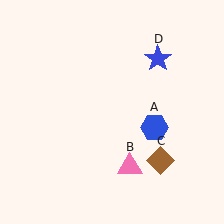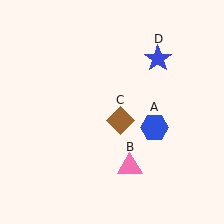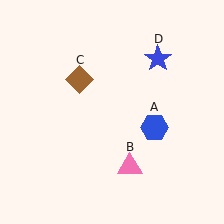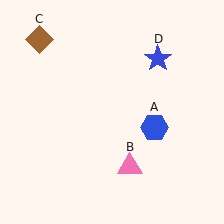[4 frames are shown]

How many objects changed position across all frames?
1 object changed position: brown diamond (object C).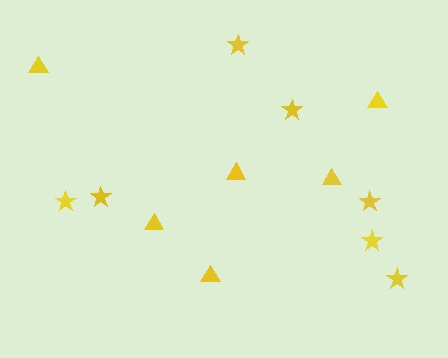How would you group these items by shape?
There are 2 groups: one group of triangles (6) and one group of stars (7).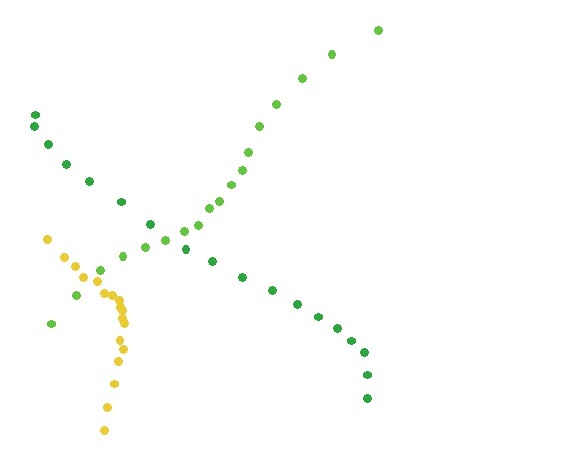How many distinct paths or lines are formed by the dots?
There are 3 distinct paths.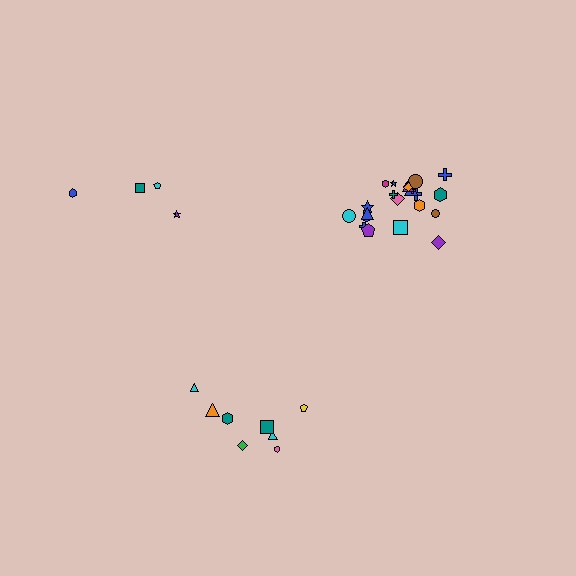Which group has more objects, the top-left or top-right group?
The top-right group.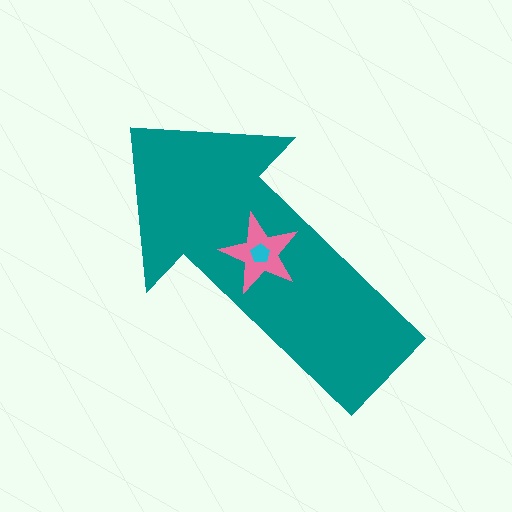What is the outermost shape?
The teal arrow.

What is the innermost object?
The cyan pentagon.